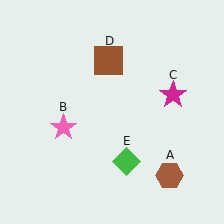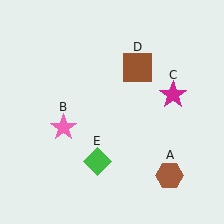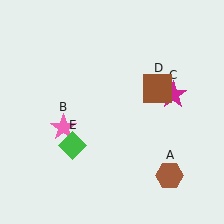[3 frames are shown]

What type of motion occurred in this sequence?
The brown square (object D), green diamond (object E) rotated clockwise around the center of the scene.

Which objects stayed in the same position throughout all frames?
Brown hexagon (object A) and pink star (object B) and magenta star (object C) remained stationary.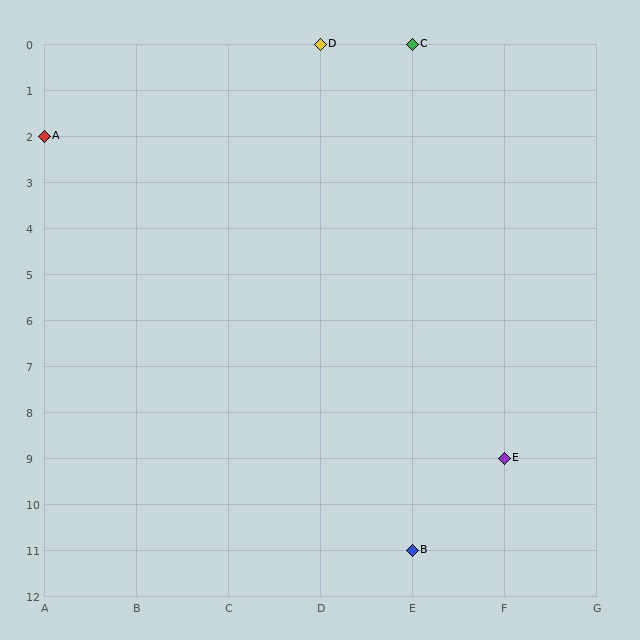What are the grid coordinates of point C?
Point C is at grid coordinates (E, 0).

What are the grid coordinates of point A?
Point A is at grid coordinates (A, 2).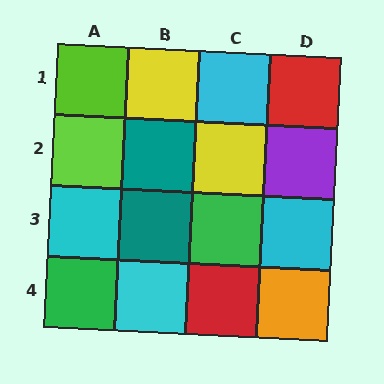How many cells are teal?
2 cells are teal.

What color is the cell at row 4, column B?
Cyan.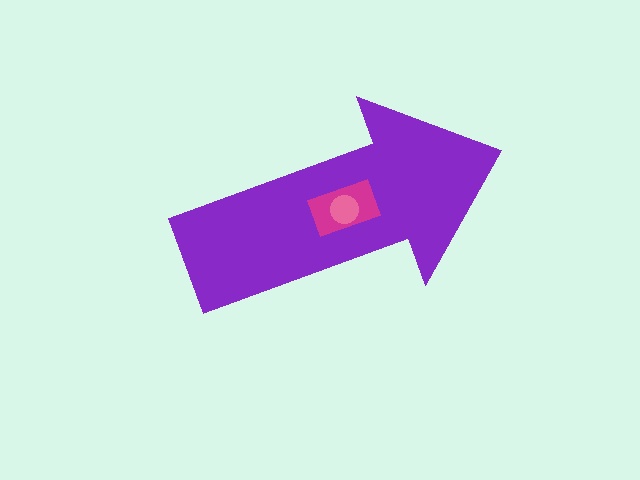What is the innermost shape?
The pink circle.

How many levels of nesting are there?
3.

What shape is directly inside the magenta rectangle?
The pink circle.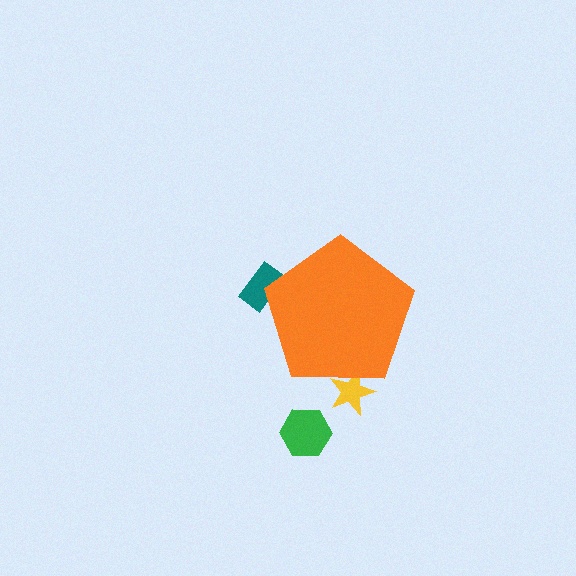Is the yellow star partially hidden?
Yes, the yellow star is partially hidden behind the orange pentagon.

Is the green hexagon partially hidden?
No, the green hexagon is fully visible.